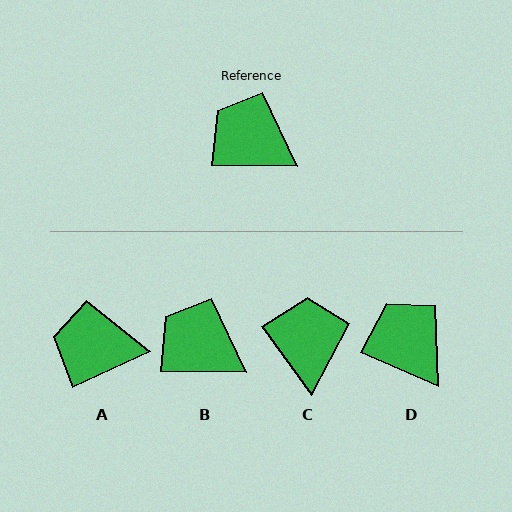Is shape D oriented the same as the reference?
No, it is off by about 23 degrees.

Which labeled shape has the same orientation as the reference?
B.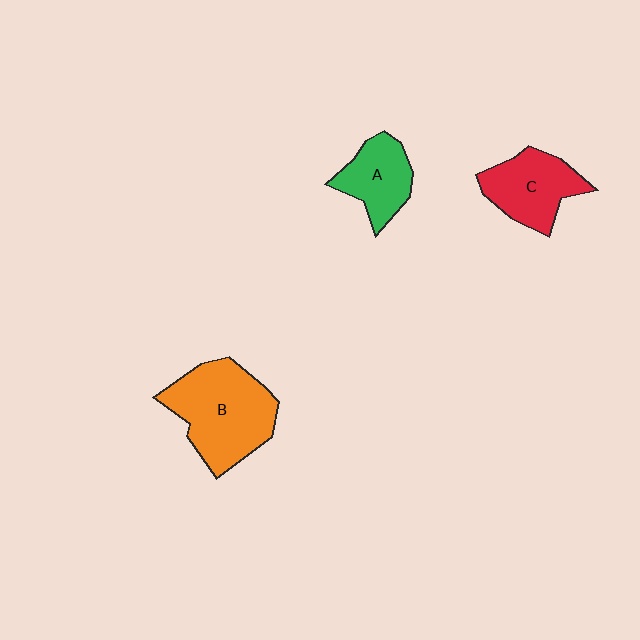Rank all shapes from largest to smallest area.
From largest to smallest: B (orange), C (red), A (green).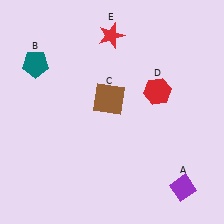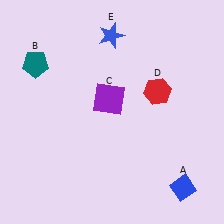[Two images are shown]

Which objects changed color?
A changed from purple to blue. C changed from brown to purple. E changed from red to blue.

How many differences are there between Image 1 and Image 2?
There are 3 differences between the two images.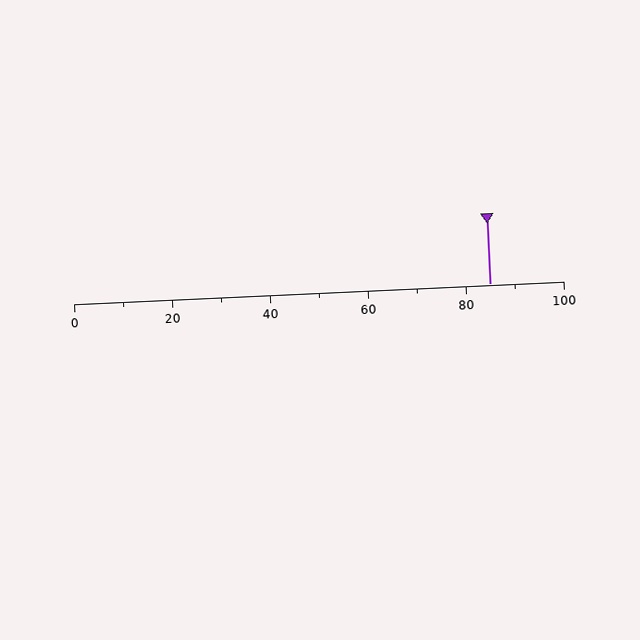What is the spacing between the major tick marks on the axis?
The major ticks are spaced 20 apart.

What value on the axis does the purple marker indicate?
The marker indicates approximately 85.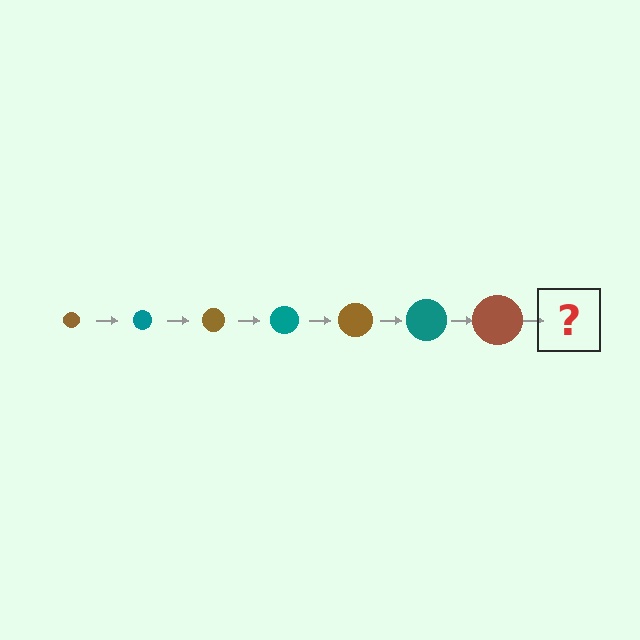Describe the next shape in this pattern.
It should be a teal circle, larger than the previous one.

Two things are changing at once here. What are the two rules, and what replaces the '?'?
The two rules are that the circle grows larger each step and the color cycles through brown and teal. The '?' should be a teal circle, larger than the previous one.